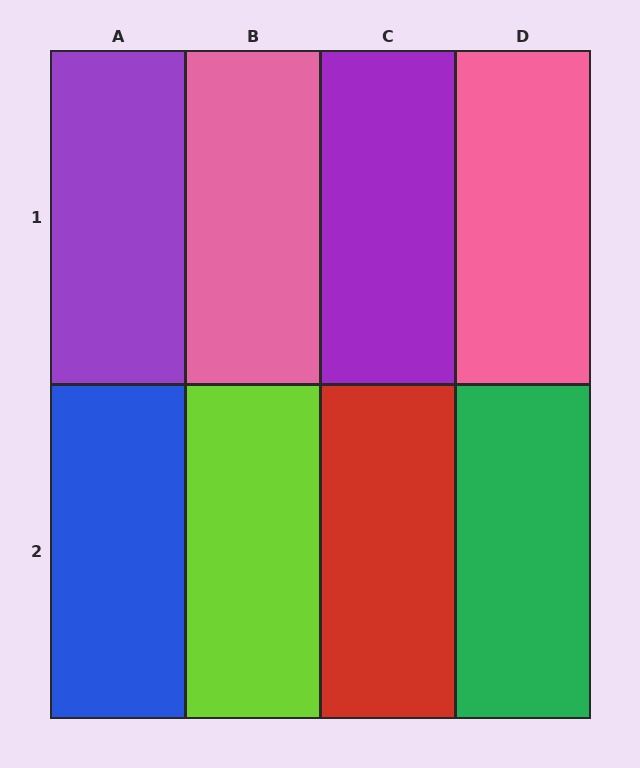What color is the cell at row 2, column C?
Red.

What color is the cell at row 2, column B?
Lime.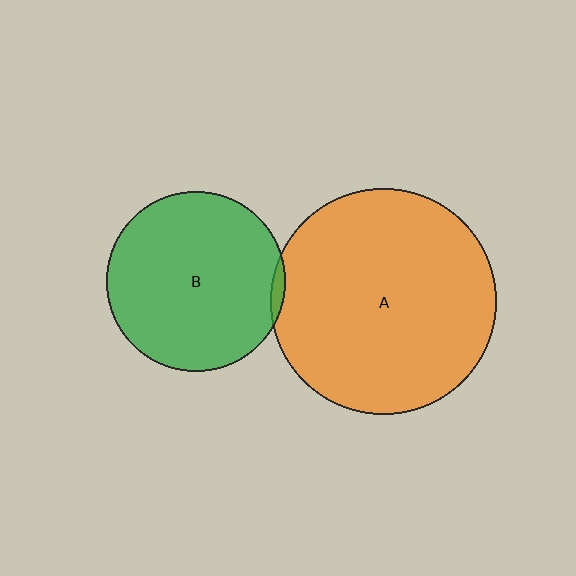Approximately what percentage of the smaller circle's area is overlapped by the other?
Approximately 5%.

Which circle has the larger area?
Circle A (orange).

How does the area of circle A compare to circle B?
Approximately 1.6 times.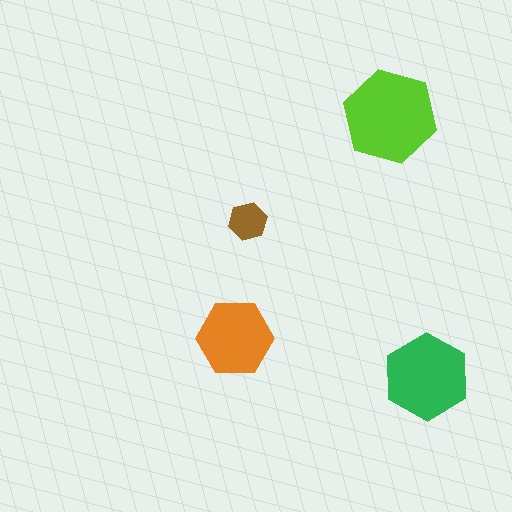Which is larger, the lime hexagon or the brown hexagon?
The lime one.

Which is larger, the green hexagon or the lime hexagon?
The lime one.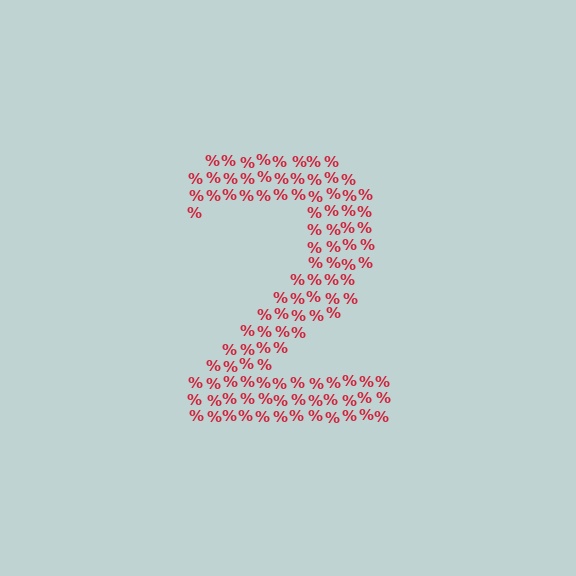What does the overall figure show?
The overall figure shows the digit 2.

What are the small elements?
The small elements are percent signs.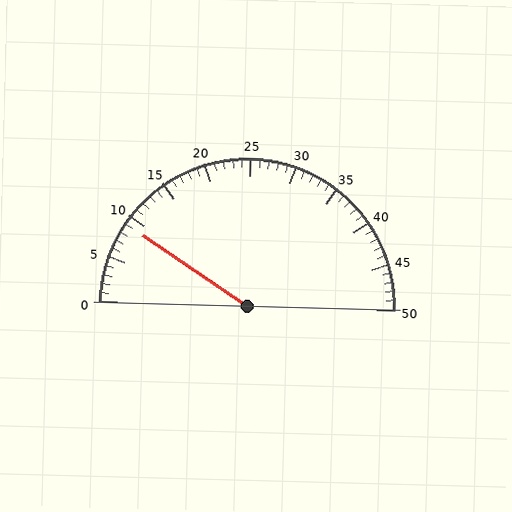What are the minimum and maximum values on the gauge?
The gauge ranges from 0 to 50.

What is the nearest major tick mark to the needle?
The nearest major tick mark is 10.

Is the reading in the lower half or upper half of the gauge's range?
The reading is in the lower half of the range (0 to 50).